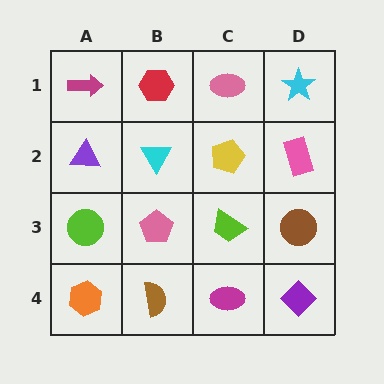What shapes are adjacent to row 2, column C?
A pink ellipse (row 1, column C), a lime trapezoid (row 3, column C), a cyan triangle (row 2, column B), a pink rectangle (row 2, column D).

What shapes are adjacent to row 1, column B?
A cyan triangle (row 2, column B), a magenta arrow (row 1, column A), a pink ellipse (row 1, column C).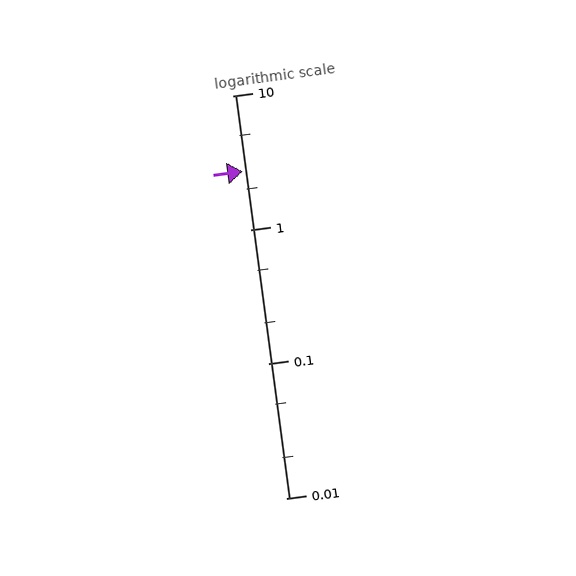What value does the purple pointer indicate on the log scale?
The pointer indicates approximately 2.7.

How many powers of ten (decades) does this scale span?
The scale spans 3 decades, from 0.01 to 10.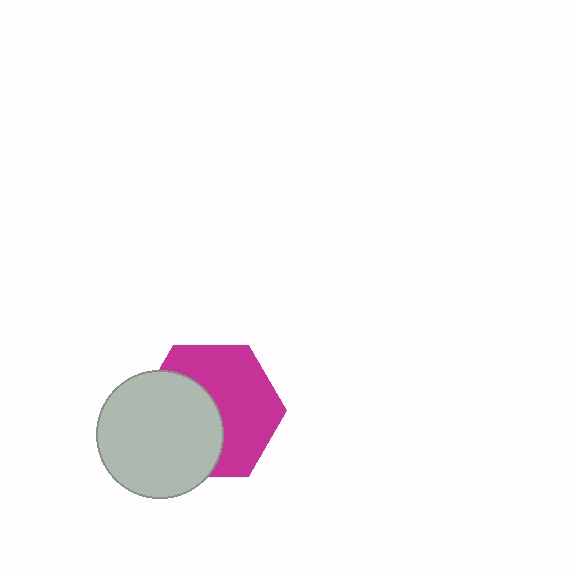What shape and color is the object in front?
The object in front is a light gray circle.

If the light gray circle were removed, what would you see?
You would see the complete magenta hexagon.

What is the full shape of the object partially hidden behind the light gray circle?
The partially hidden object is a magenta hexagon.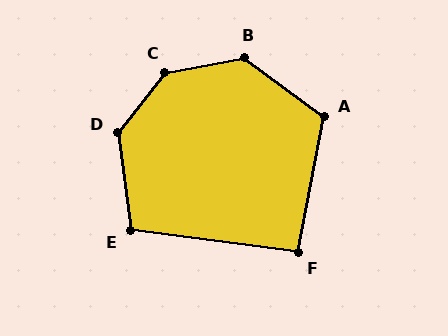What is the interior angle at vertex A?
Approximately 116 degrees (obtuse).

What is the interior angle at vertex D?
Approximately 134 degrees (obtuse).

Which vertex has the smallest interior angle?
F, at approximately 93 degrees.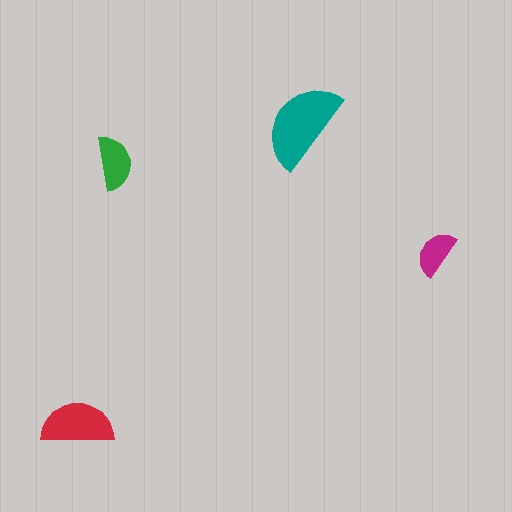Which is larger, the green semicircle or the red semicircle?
The red one.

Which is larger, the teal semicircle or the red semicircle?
The teal one.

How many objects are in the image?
There are 4 objects in the image.